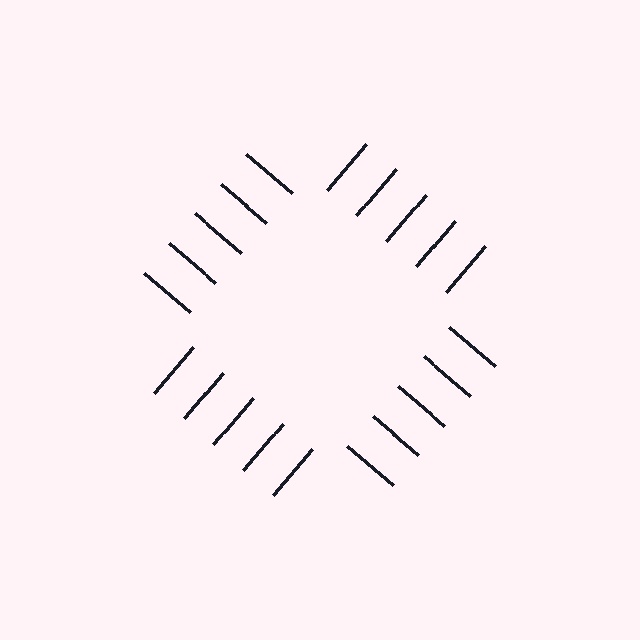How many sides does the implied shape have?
4 sides — the line-ends trace a square.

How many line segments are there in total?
20 — 5 along each of the 4 edges.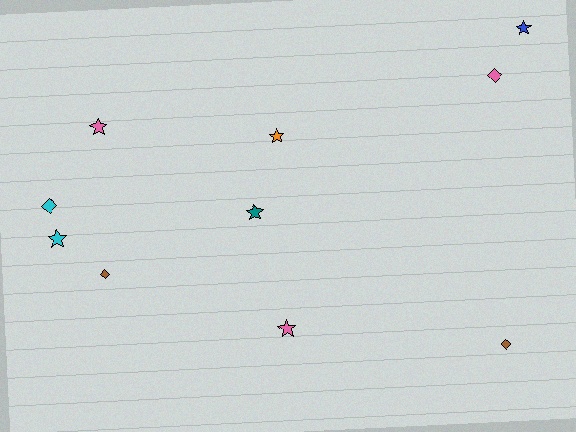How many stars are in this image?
There are 6 stars.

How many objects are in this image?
There are 10 objects.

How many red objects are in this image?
There are no red objects.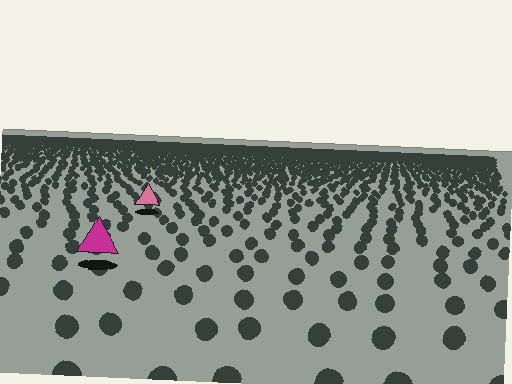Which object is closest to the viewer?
The magenta triangle is closest. The texture marks near it are larger and more spread out.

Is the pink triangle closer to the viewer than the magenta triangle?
No. The magenta triangle is closer — you can tell from the texture gradient: the ground texture is coarser near it.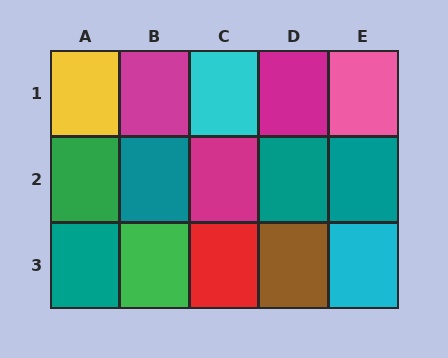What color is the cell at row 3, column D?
Brown.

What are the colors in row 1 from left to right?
Yellow, magenta, cyan, magenta, pink.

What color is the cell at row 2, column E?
Teal.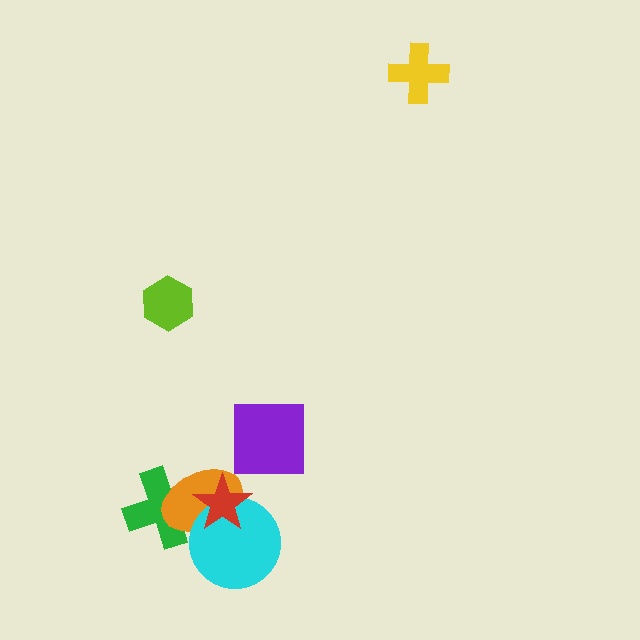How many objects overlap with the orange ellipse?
3 objects overlap with the orange ellipse.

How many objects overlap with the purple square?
0 objects overlap with the purple square.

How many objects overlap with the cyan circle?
2 objects overlap with the cyan circle.